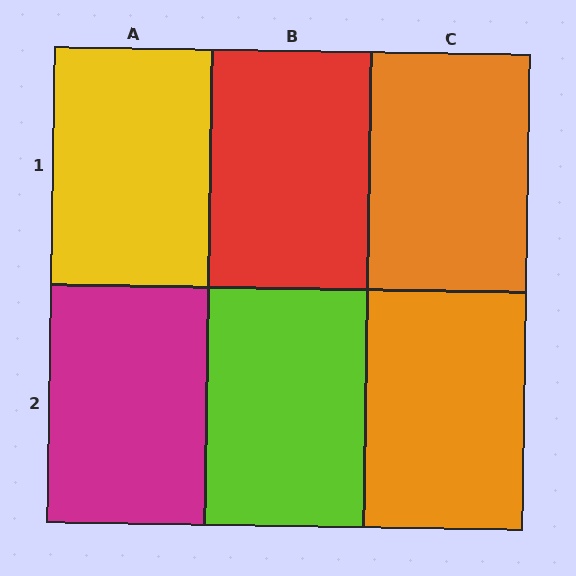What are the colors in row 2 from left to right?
Magenta, lime, orange.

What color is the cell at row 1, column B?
Red.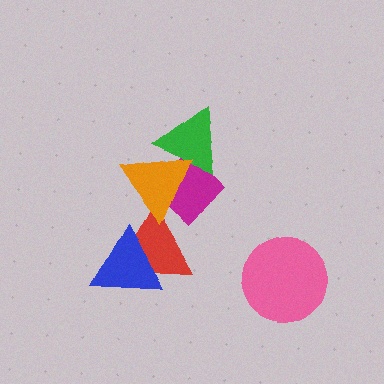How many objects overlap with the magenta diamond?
3 objects overlap with the magenta diamond.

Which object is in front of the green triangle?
The orange triangle is in front of the green triangle.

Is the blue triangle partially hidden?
No, no other shape covers it.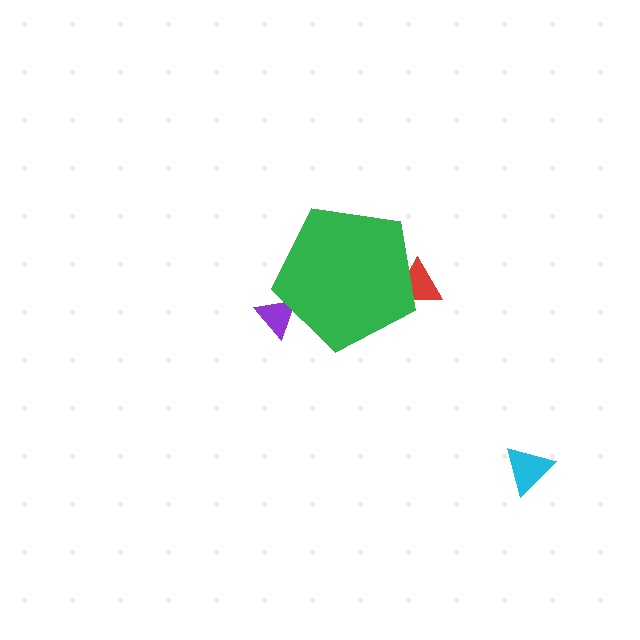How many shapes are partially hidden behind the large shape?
2 shapes are partially hidden.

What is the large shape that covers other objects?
A green pentagon.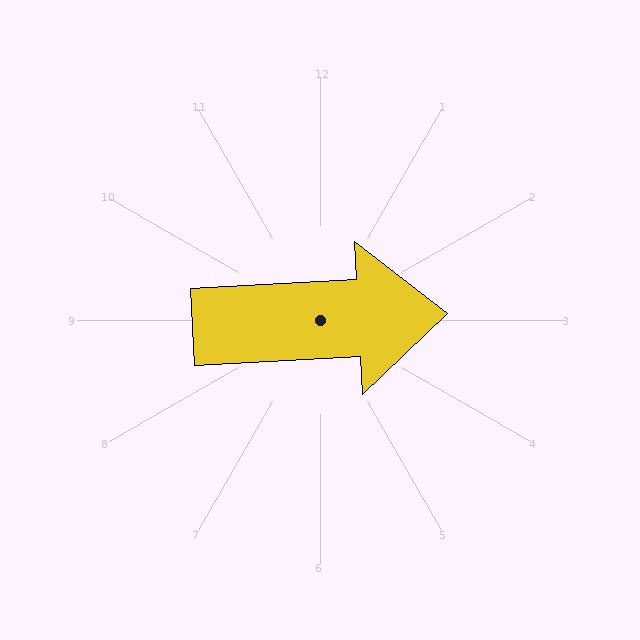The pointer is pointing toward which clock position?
Roughly 3 o'clock.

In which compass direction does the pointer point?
East.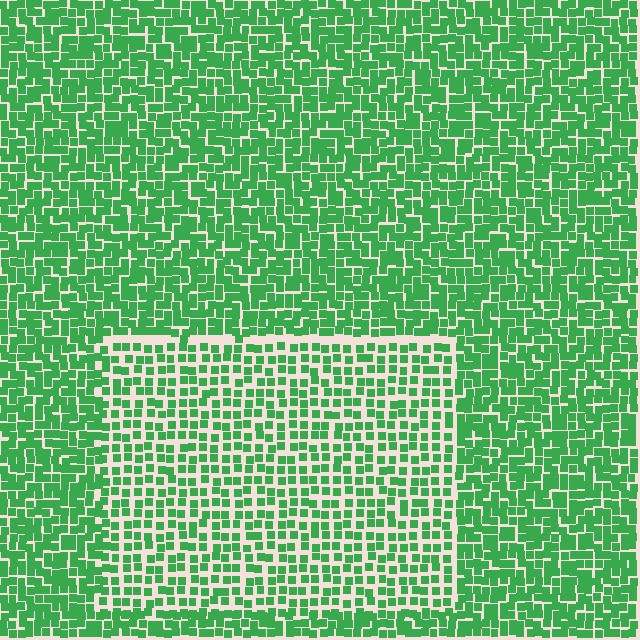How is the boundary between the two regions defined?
The boundary is defined by a change in element density (approximately 1.6x ratio). All elements are the same color, size, and shape.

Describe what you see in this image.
The image contains small green elements arranged at two different densities. A rectangle-shaped region is visible where the elements are less densely packed than the surrounding area.